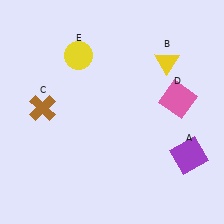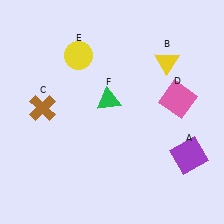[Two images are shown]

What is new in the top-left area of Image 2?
A green triangle (F) was added in the top-left area of Image 2.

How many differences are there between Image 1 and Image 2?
There is 1 difference between the two images.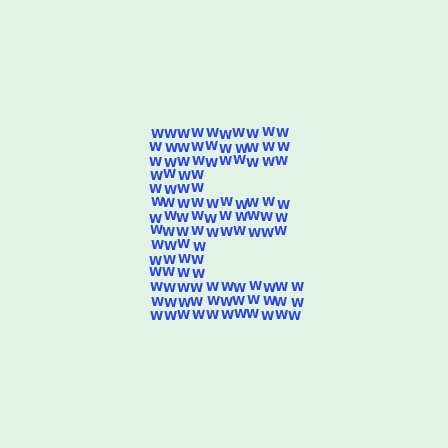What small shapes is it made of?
It is made of small letter W's.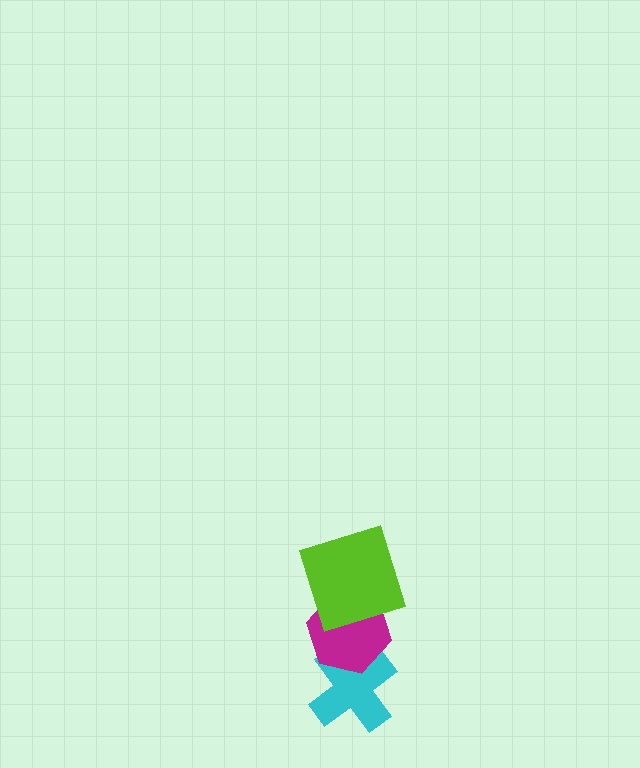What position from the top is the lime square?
The lime square is 1st from the top.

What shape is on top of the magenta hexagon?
The lime square is on top of the magenta hexagon.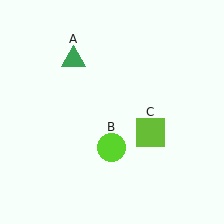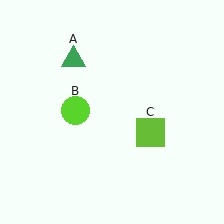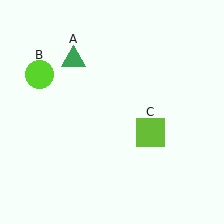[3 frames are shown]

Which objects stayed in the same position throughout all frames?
Green triangle (object A) and lime square (object C) remained stationary.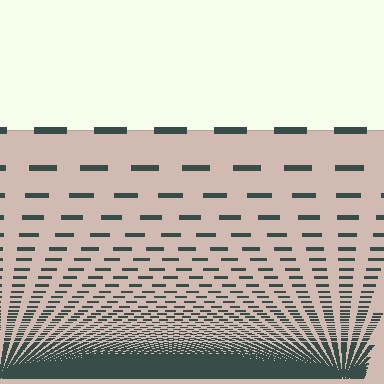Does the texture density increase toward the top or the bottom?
Density increases toward the bottom.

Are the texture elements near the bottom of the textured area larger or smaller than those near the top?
Smaller. The gradient is inverted — elements near the bottom are smaller and denser.